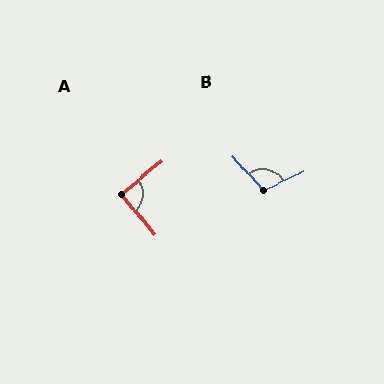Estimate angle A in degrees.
Approximately 90 degrees.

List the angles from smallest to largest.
A (90°), B (106°).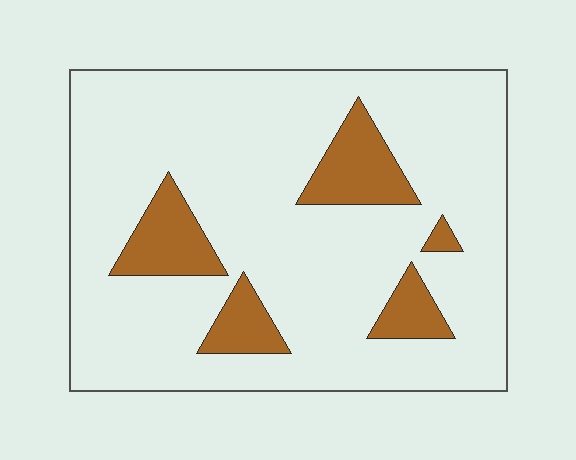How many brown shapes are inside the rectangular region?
5.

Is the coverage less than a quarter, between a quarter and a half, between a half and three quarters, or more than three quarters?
Less than a quarter.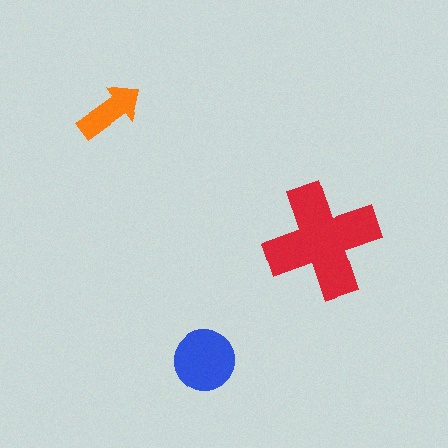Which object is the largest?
The red cross.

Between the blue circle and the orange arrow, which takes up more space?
The blue circle.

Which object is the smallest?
The orange arrow.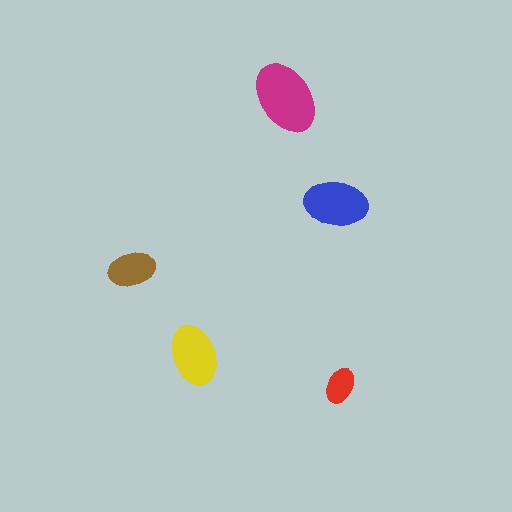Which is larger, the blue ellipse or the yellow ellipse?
The blue one.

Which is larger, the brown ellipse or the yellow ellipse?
The yellow one.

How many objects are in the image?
There are 5 objects in the image.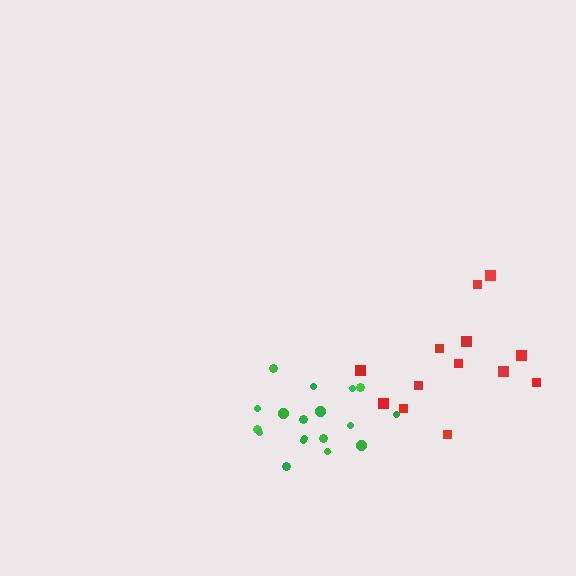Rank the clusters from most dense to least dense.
green, red.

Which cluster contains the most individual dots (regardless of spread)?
Green (18).